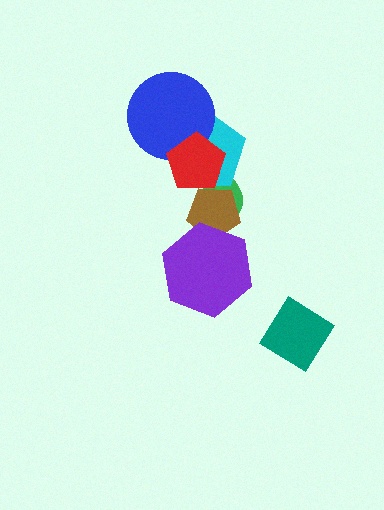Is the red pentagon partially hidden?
No, no other shape covers it.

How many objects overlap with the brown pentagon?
4 objects overlap with the brown pentagon.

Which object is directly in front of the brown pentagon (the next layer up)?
The cyan pentagon is directly in front of the brown pentagon.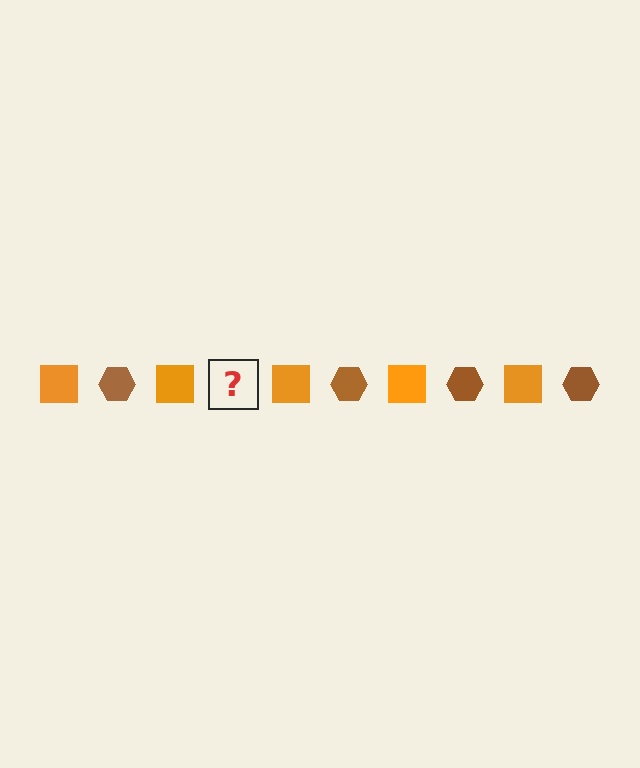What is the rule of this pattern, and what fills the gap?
The rule is that the pattern alternates between orange square and brown hexagon. The gap should be filled with a brown hexagon.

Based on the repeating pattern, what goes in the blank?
The blank should be a brown hexagon.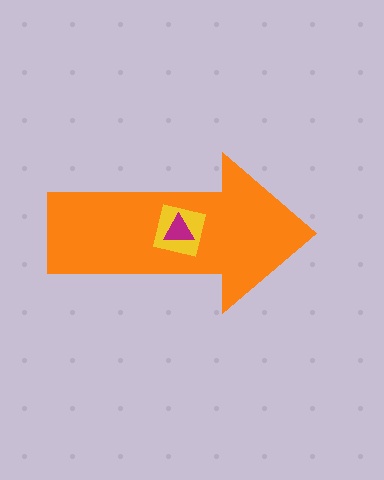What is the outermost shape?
The orange arrow.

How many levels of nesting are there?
3.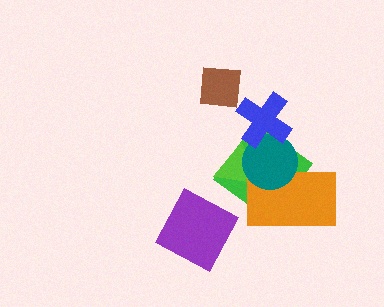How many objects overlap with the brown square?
0 objects overlap with the brown square.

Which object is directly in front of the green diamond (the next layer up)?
The lime triangle is directly in front of the green diamond.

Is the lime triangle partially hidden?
Yes, it is partially covered by another shape.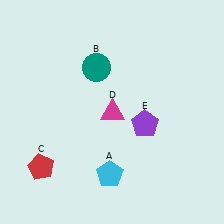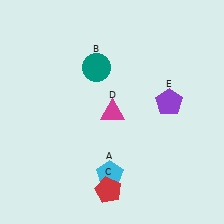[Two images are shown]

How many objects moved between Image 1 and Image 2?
2 objects moved between the two images.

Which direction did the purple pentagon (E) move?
The purple pentagon (E) moved right.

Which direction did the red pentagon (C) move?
The red pentagon (C) moved right.